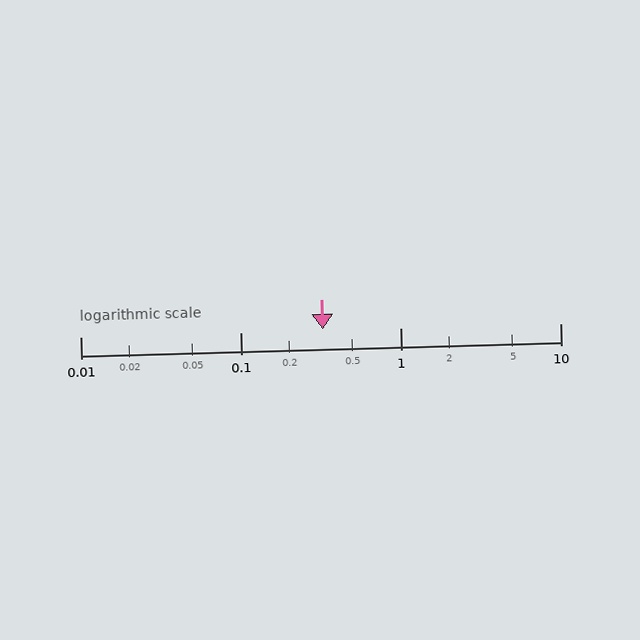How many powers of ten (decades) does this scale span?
The scale spans 3 decades, from 0.01 to 10.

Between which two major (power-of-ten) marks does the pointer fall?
The pointer is between 0.1 and 1.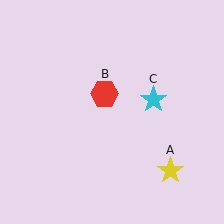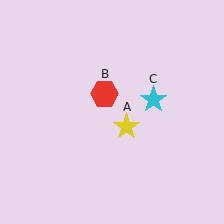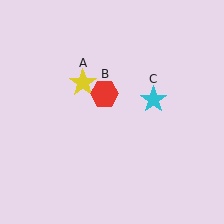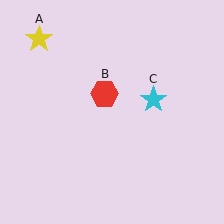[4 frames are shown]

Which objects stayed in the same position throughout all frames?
Red hexagon (object B) and cyan star (object C) remained stationary.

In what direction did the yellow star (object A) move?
The yellow star (object A) moved up and to the left.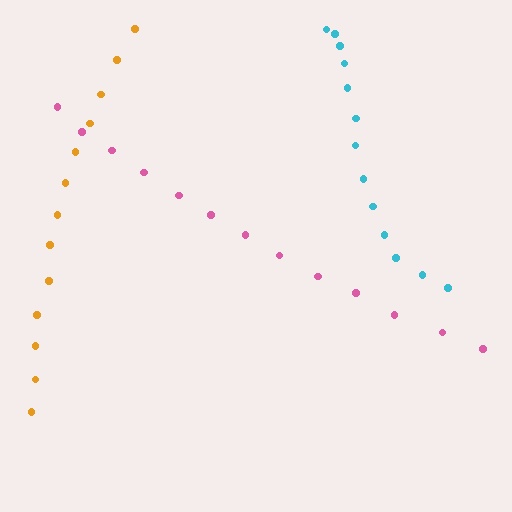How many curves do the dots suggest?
There are 3 distinct paths.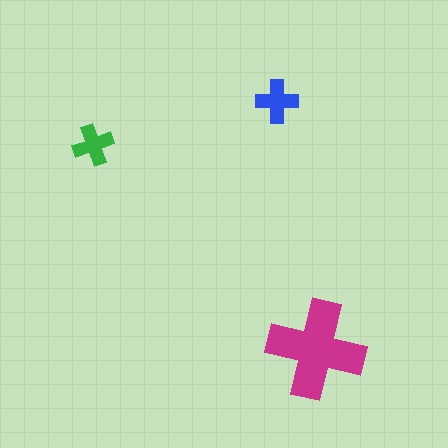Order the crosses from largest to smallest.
the magenta one, the blue one, the green one.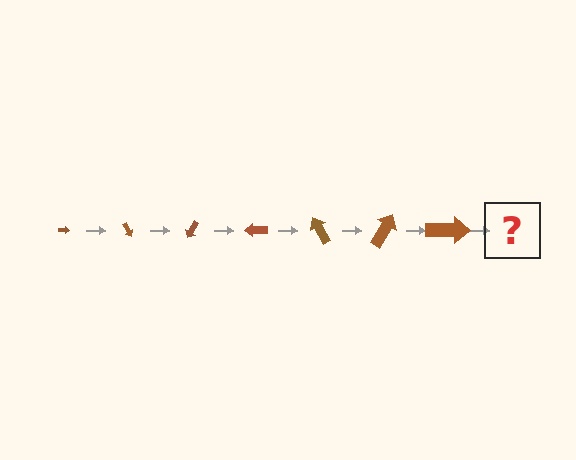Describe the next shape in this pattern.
It should be an arrow, larger than the previous one and rotated 420 degrees from the start.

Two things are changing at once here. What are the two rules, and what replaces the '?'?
The two rules are that the arrow grows larger each step and it rotates 60 degrees each step. The '?' should be an arrow, larger than the previous one and rotated 420 degrees from the start.